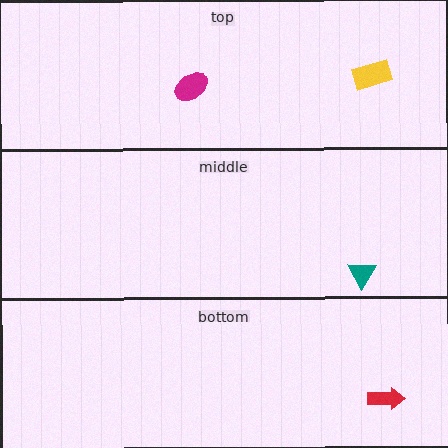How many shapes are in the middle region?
1.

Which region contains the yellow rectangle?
The top region.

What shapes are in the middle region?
The teal triangle.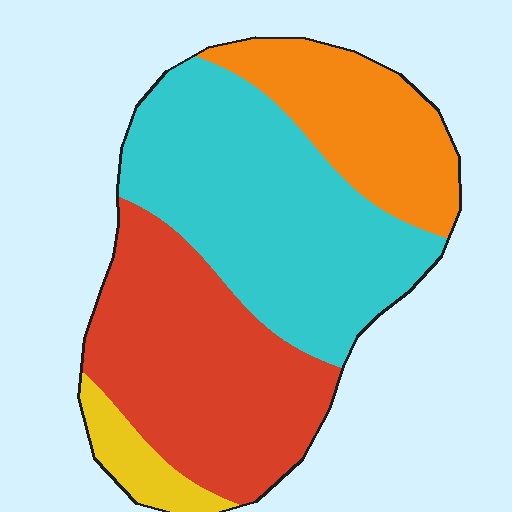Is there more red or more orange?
Red.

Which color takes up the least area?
Yellow, at roughly 5%.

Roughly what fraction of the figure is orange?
Orange covers roughly 20% of the figure.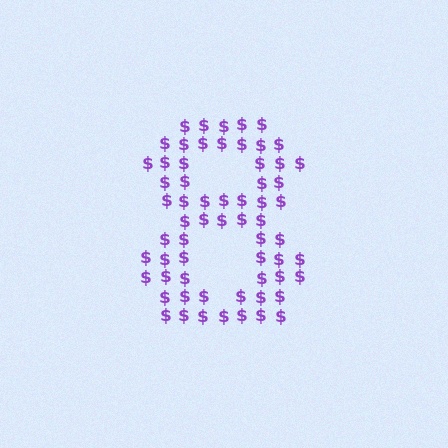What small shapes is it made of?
It is made of small dollar signs.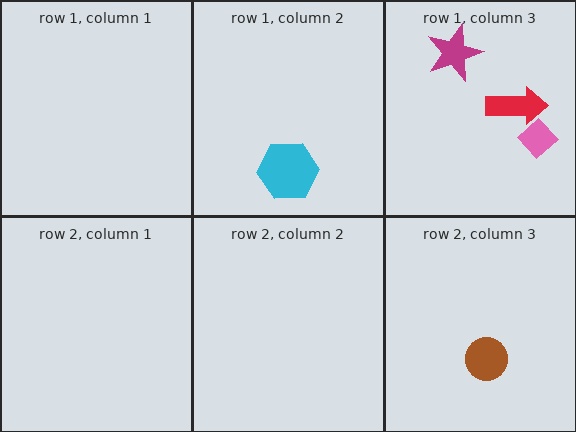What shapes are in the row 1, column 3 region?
The pink diamond, the magenta star, the red arrow.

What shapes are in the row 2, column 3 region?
The brown circle.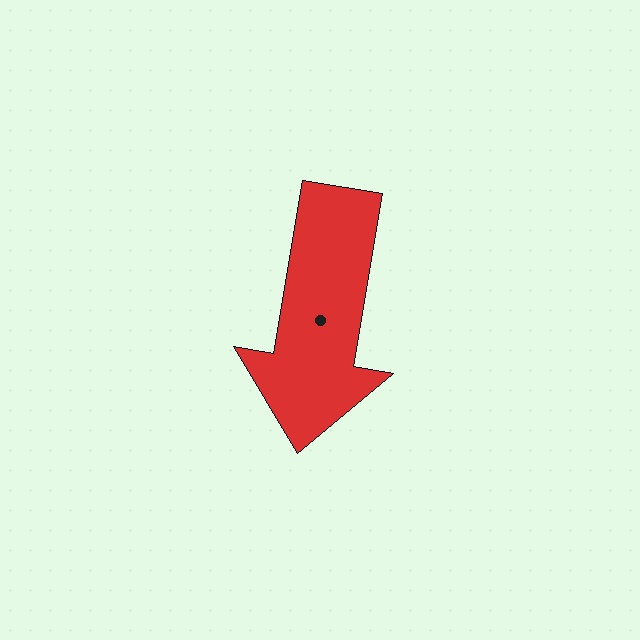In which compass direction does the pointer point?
South.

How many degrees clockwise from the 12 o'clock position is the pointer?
Approximately 190 degrees.